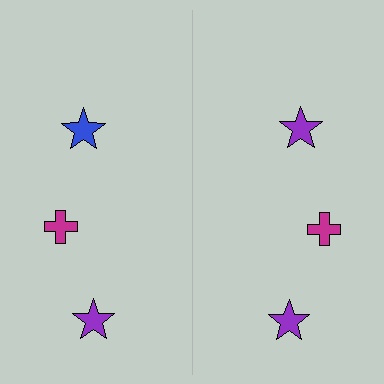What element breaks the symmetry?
The purple star on the right side breaks the symmetry — its mirror counterpart is blue.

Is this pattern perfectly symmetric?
No, the pattern is not perfectly symmetric. The purple star on the right side breaks the symmetry — its mirror counterpart is blue.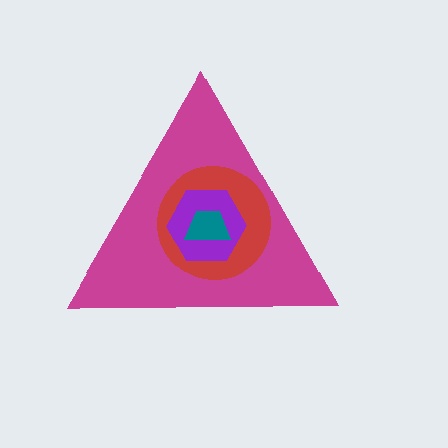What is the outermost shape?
The magenta triangle.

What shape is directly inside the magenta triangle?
The red circle.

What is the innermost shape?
The teal trapezoid.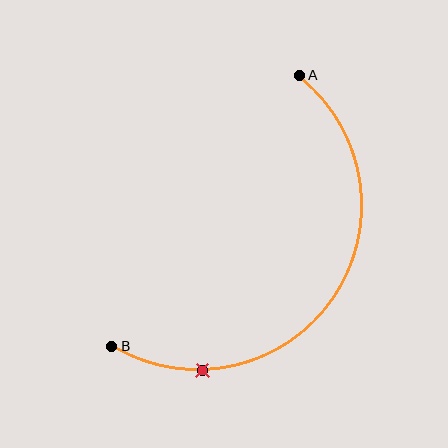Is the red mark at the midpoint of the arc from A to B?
No. The red mark lies on the arc but is closer to endpoint B. The arc midpoint would be at the point on the curve equidistant along the arc from both A and B.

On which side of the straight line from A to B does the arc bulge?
The arc bulges below and to the right of the straight line connecting A and B.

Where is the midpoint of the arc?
The arc midpoint is the point on the curve farthest from the straight line joining A and B. It sits below and to the right of that line.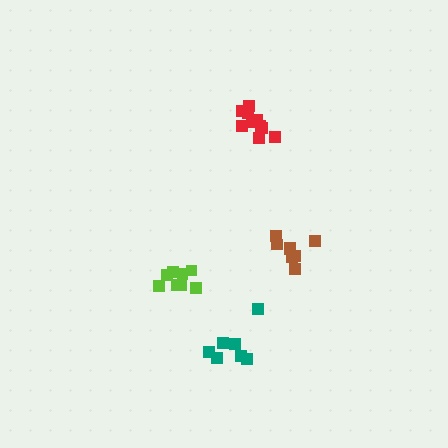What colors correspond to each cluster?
The clusters are colored: lime, brown, teal, red.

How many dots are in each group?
Group 1: 8 dots, Group 2: 8 dots, Group 3: 7 dots, Group 4: 10 dots (33 total).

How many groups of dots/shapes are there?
There are 4 groups.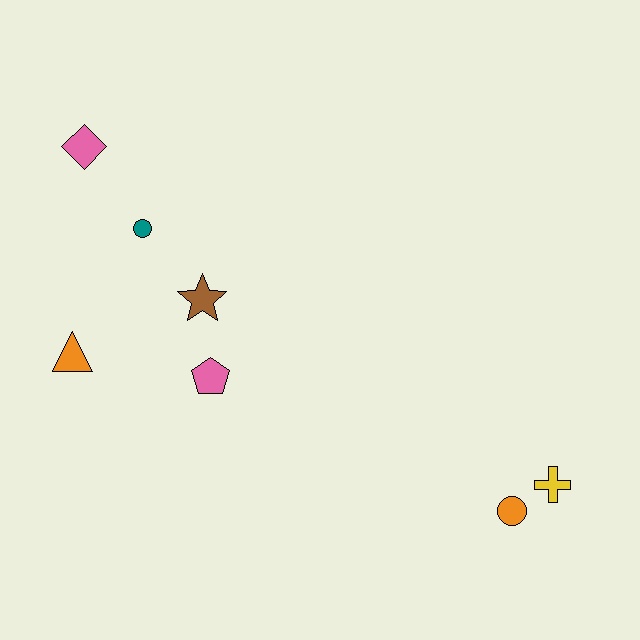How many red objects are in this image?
There are no red objects.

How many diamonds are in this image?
There is 1 diamond.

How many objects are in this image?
There are 7 objects.